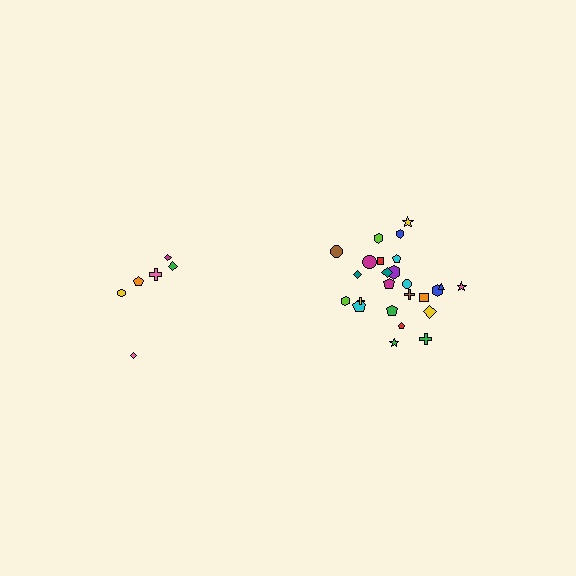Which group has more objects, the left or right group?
The right group.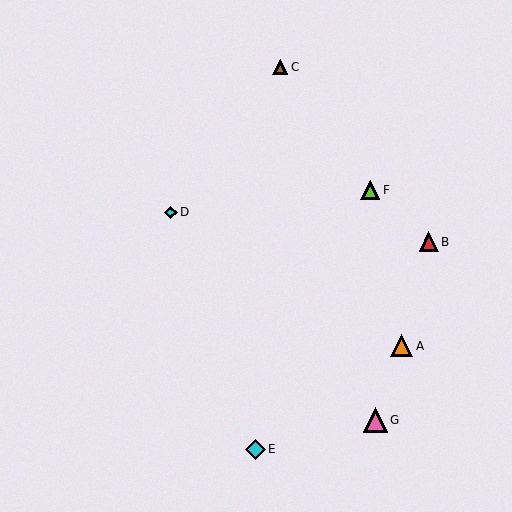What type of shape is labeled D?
Shape D is a cyan diamond.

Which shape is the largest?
The pink triangle (labeled G) is the largest.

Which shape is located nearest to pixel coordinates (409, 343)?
The orange triangle (labeled A) at (402, 346) is nearest to that location.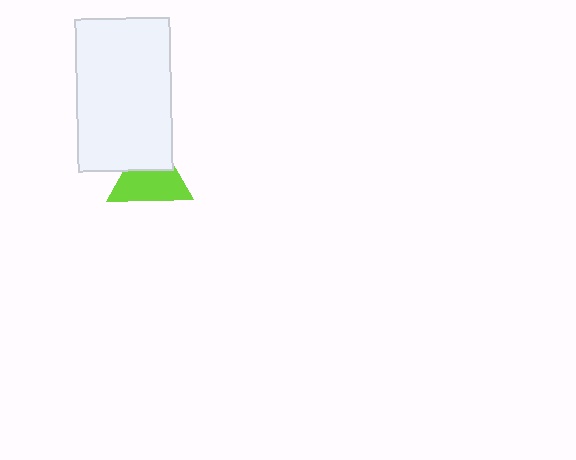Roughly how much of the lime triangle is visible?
About half of it is visible (roughly 63%).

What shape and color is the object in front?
The object in front is a white rectangle.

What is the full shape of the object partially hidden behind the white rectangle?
The partially hidden object is a lime triangle.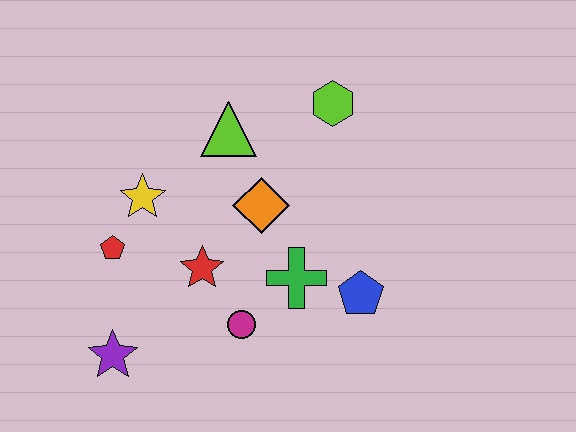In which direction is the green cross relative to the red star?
The green cross is to the right of the red star.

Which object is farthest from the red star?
The lime hexagon is farthest from the red star.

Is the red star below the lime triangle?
Yes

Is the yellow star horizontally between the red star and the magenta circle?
No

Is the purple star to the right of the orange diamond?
No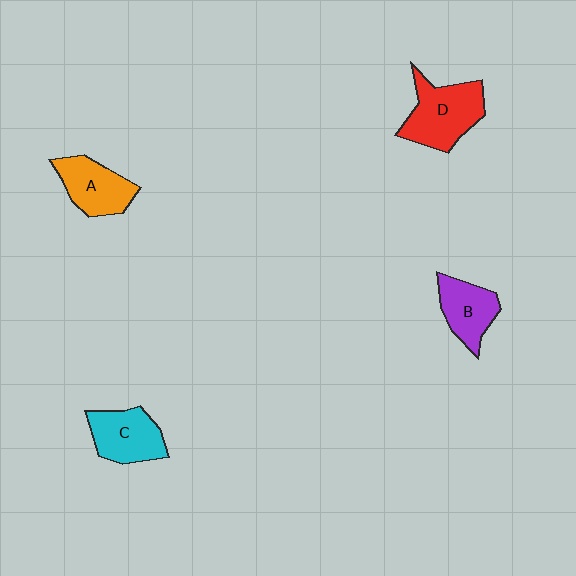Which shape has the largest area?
Shape D (red).